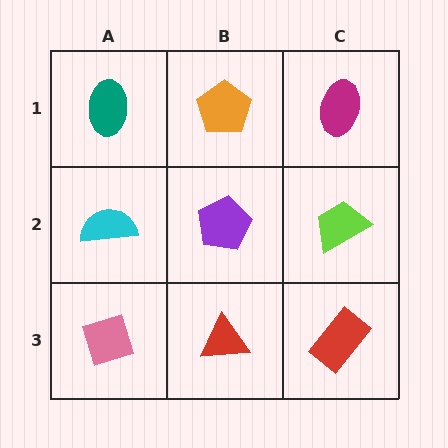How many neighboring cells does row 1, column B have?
3.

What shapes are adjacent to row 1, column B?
A purple pentagon (row 2, column B), a teal ellipse (row 1, column A), a magenta ellipse (row 1, column C).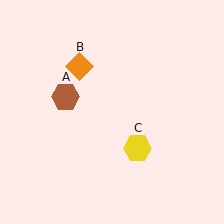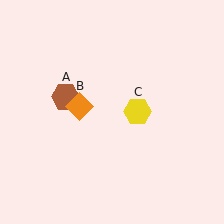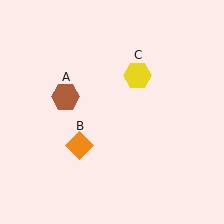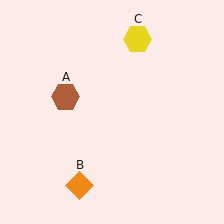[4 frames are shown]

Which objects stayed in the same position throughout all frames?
Brown hexagon (object A) remained stationary.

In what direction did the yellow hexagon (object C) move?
The yellow hexagon (object C) moved up.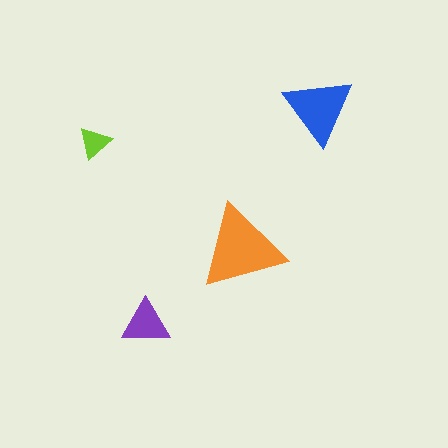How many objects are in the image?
There are 4 objects in the image.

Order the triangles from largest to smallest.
the orange one, the blue one, the purple one, the lime one.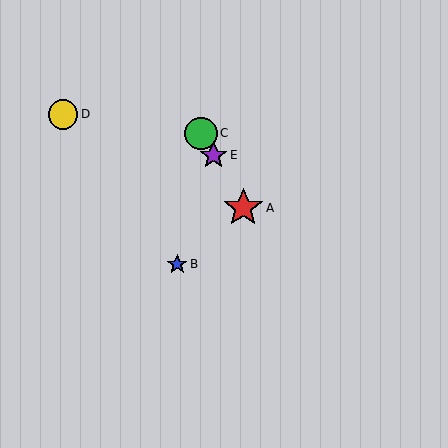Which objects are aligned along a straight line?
Objects A, C, E are aligned along a straight line.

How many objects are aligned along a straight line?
3 objects (A, C, E) are aligned along a straight line.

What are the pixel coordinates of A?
Object A is at (243, 208).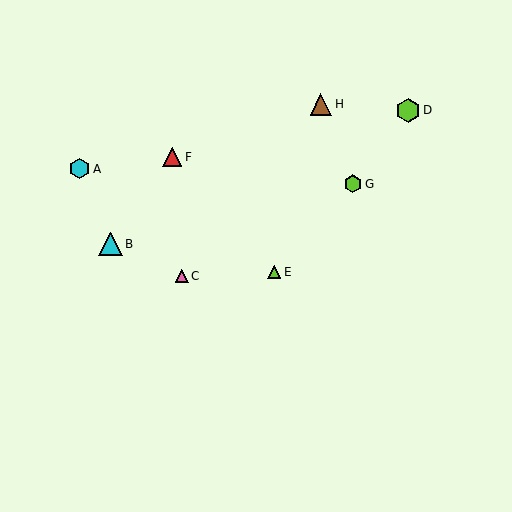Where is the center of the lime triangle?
The center of the lime triangle is at (274, 272).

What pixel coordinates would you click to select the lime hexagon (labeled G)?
Click at (353, 184) to select the lime hexagon G.